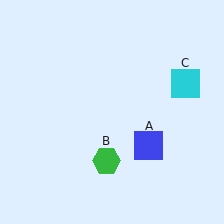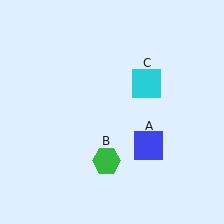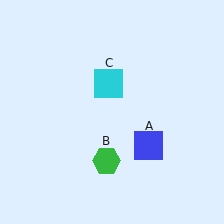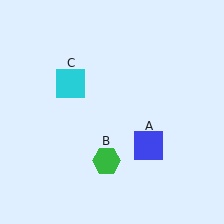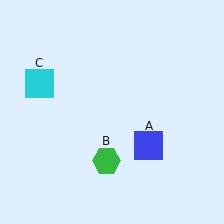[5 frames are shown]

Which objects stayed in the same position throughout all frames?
Blue square (object A) and green hexagon (object B) remained stationary.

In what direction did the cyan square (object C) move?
The cyan square (object C) moved left.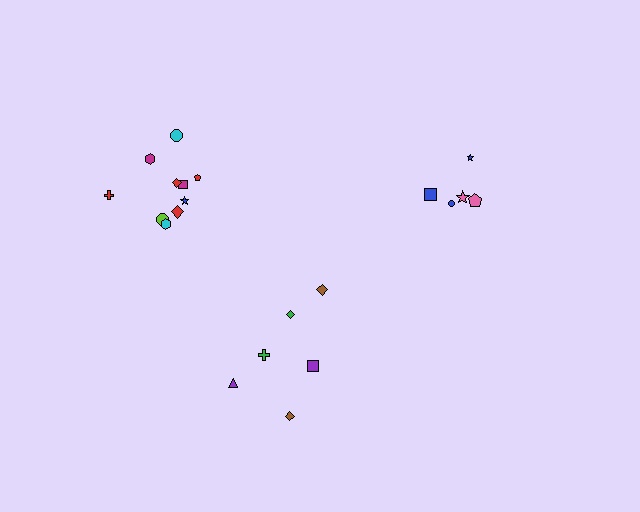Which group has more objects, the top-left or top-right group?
The top-left group.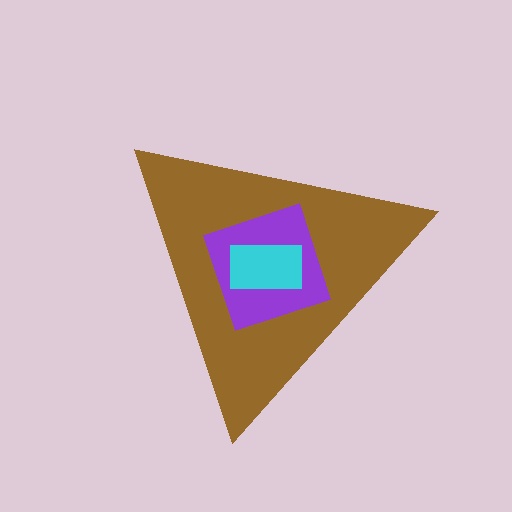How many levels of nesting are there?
3.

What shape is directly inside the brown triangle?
The purple diamond.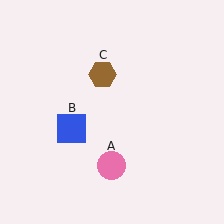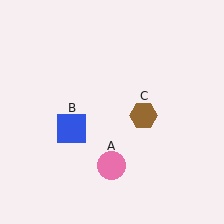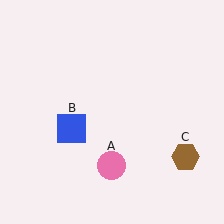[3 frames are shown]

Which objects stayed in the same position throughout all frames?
Pink circle (object A) and blue square (object B) remained stationary.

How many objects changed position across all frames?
1 object changed position: brown hexagon (object C).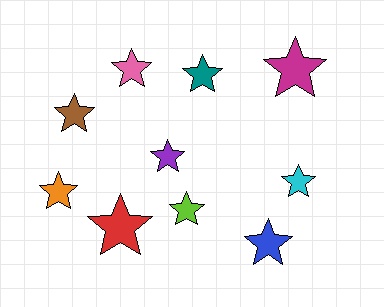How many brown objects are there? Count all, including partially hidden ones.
There is 1 brown object.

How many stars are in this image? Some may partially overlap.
There are 10 stars.